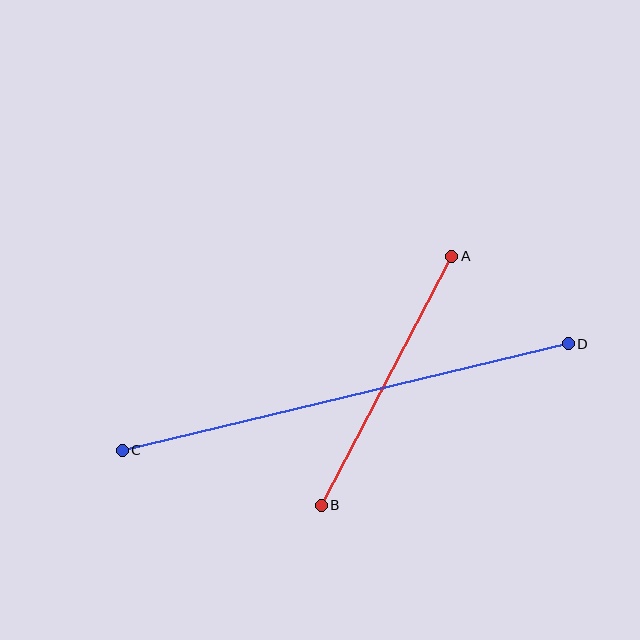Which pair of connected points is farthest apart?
Points C and D are farthest apart.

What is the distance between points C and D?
The distance is approximately 458 pixels.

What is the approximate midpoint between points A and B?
The midpoint is at approximately (386, 381) pixels.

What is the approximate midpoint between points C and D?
The midpoint is at approximately (345, 397) pixels.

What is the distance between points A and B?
The distance is approximately 281 pixels.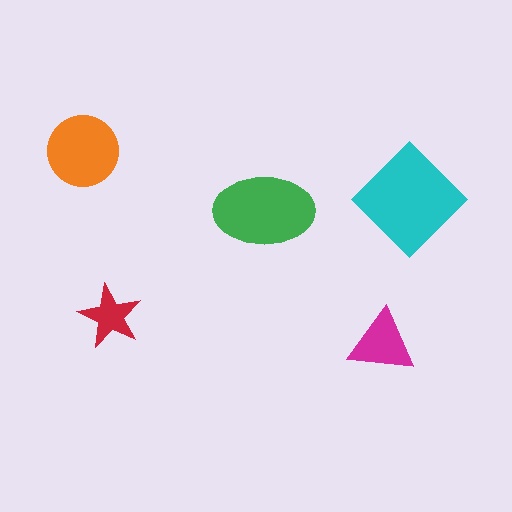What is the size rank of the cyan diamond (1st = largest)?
1st.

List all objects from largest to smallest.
The cyan diamond, the green ellipse, the orange circle, the magenta triangle, the red star.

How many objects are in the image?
There are 5 objects in the image.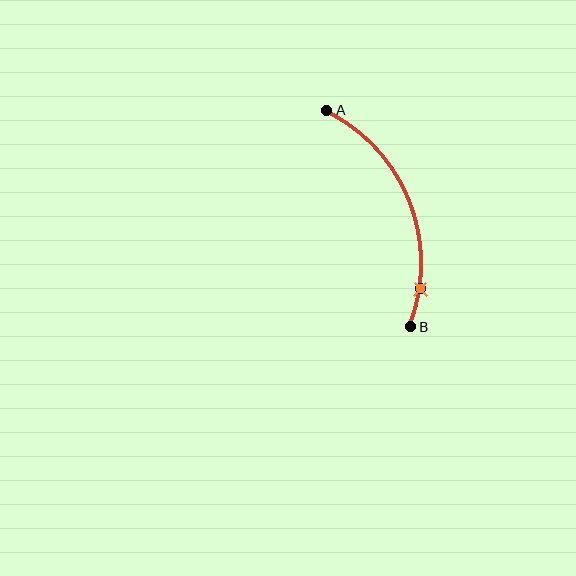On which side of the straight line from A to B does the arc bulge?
The arc bulges to the right of the straight line connecting A and B.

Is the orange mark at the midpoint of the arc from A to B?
No. The orange mark lies on the arc but is closer to endpoint B. The arc midpoint would be at the point on the curve equidistant along the arc from both A and B.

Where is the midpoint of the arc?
The arc midpoint is the point on the curve farthest from the straight line joining A and B. It sits to the right of that line.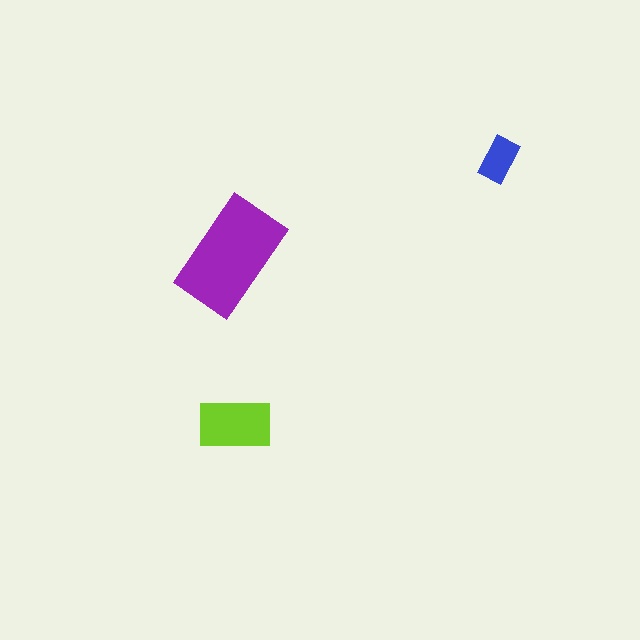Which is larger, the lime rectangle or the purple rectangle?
The purple one.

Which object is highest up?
The blue rectangle is topmost.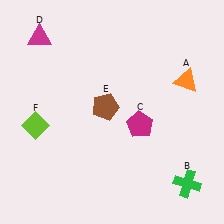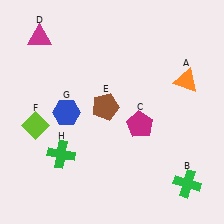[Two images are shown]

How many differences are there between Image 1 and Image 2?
There are 2 differences between the two images.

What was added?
A blue hexagon (G), a green cross (H) were added in Image 2.